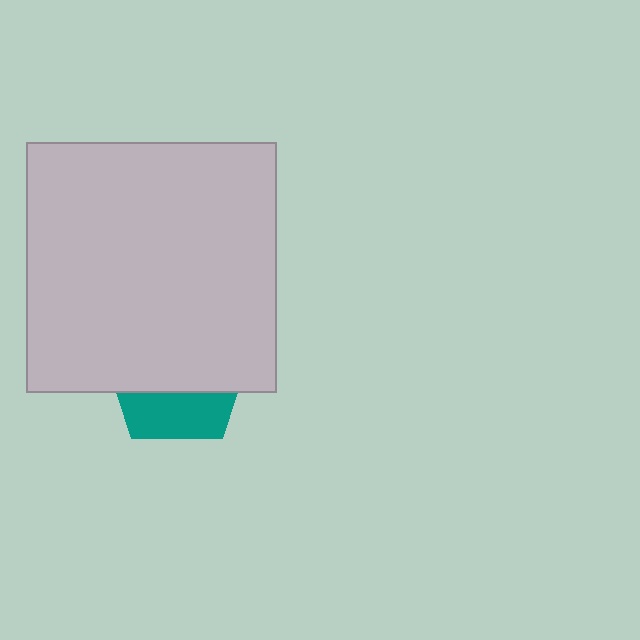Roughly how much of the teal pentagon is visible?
A small part of it is visible (roughly 34%).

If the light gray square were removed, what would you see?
You would see the complete teal pentagon.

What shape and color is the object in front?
The object in front is a light gray square.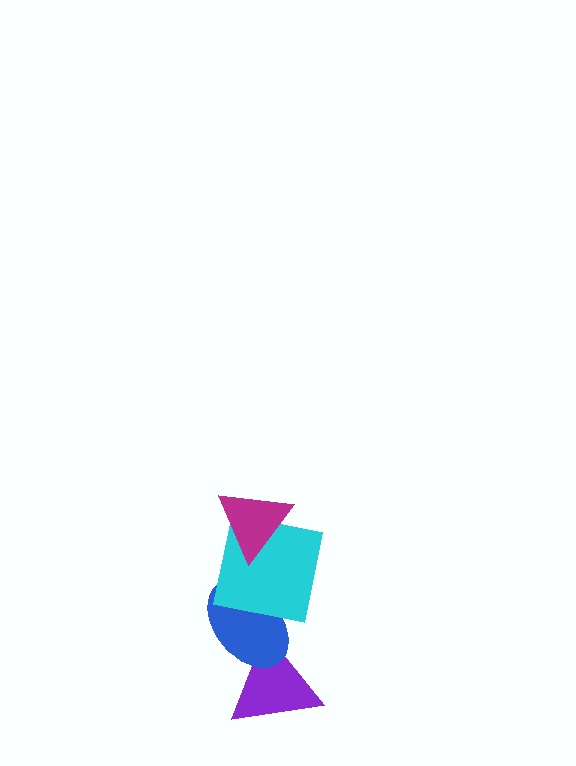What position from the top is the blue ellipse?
The blue ellipse is 3rd from the top.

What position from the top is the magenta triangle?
The magenta triangle is 1st from the top.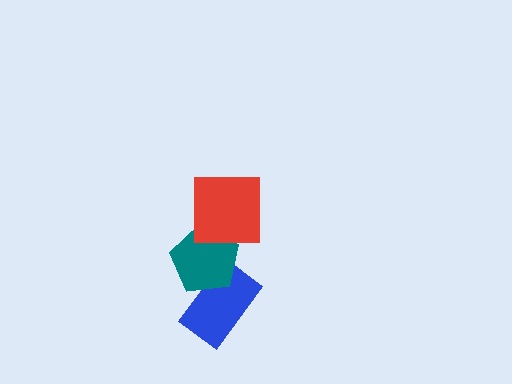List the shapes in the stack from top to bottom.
From top to bottom: the red square, the teal pentagon, the blue rectangle.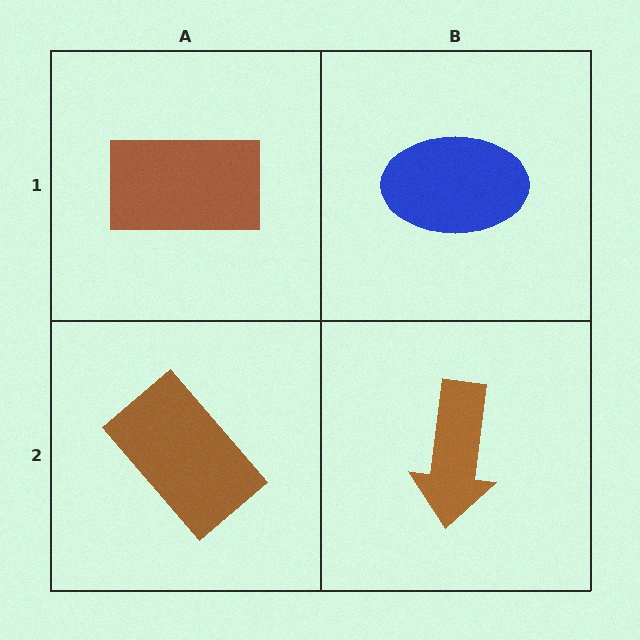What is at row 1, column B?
A blue ellipse.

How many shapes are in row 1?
2 shapes.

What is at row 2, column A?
A brown rectangle.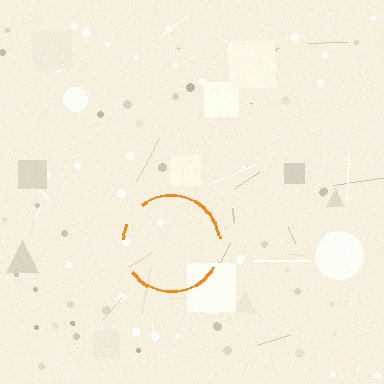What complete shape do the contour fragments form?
The contour fragments form a circle.